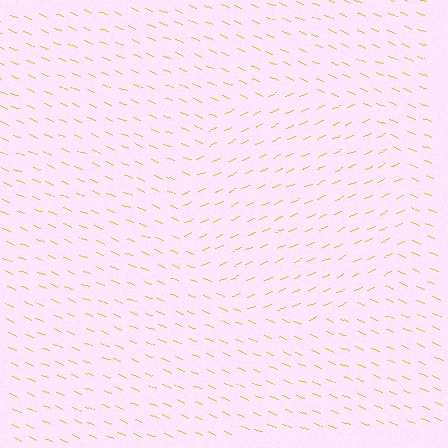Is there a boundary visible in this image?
Yes, there is a texture boundary formed by a change in line orientation.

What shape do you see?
I see a circle.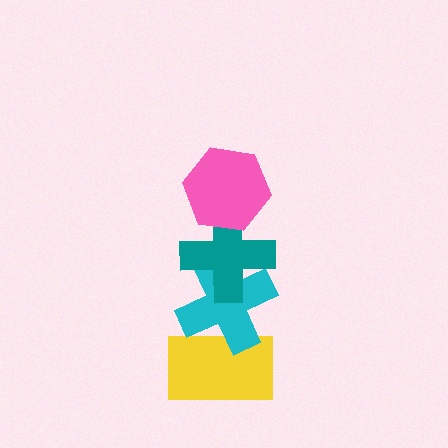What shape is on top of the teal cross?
The pink hexagon is on top of the teal cross.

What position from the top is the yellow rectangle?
The yellow rectangle is 4th from the top.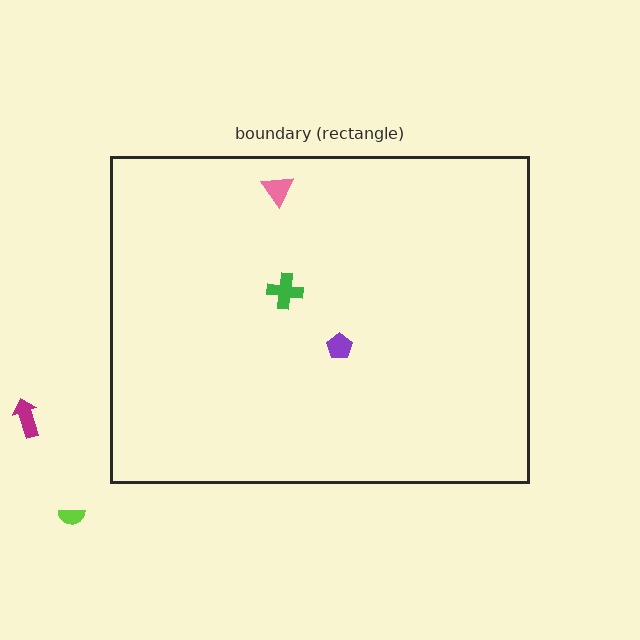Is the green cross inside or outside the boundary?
Inside.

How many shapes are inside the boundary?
3 inside, 2 outside.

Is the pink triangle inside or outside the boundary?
Inside.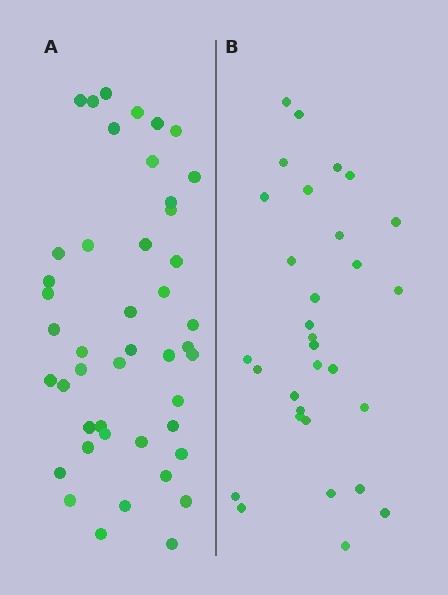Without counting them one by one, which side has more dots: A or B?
Region A (the left region) has more dots.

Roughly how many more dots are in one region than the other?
Region A has approximately 15 more dots than region B.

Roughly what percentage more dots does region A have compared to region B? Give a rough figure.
About 45% more.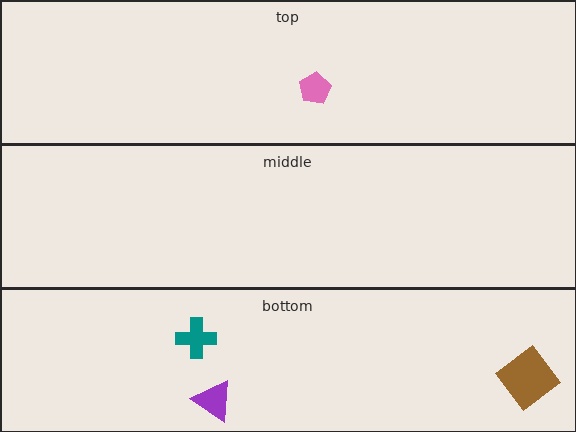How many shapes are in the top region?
1.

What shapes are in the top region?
The pink pentagon.